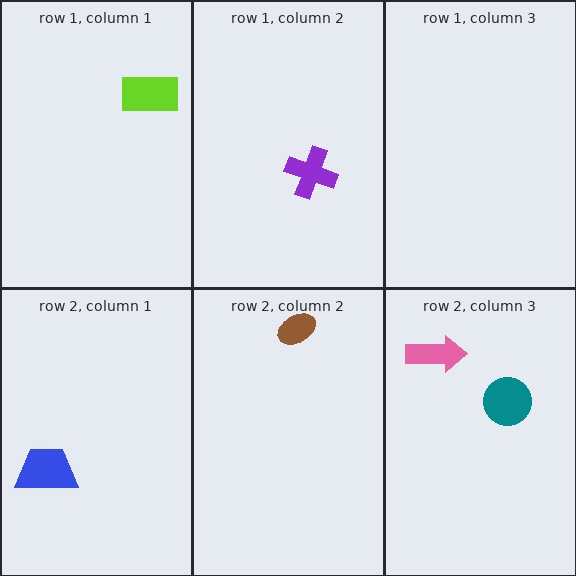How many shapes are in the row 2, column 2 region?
1.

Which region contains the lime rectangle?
The row 1, column 1 region.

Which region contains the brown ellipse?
The row 2, column 2 region.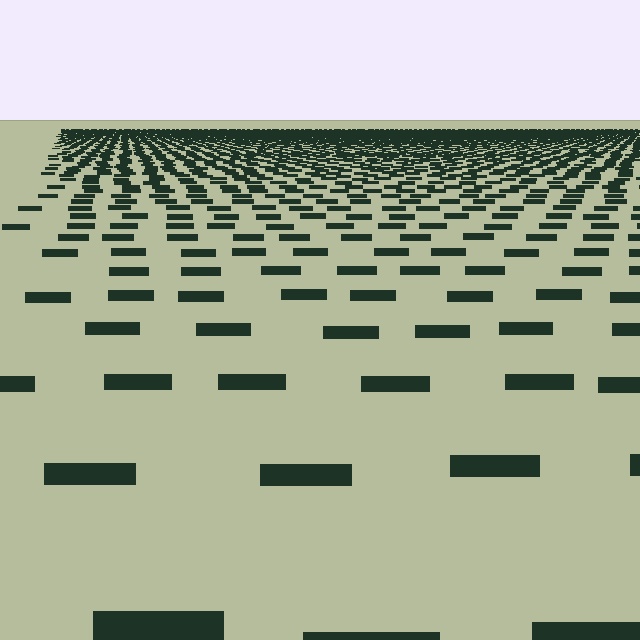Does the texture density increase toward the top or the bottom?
Density increases toward the top.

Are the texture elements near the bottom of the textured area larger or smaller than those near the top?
Larger. Near the bottom, elements are closer to the viewer and appear at a bigger on-screen size.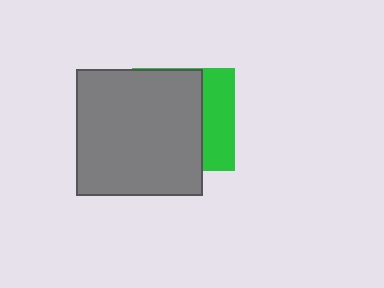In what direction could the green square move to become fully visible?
The green square could move right. That would shift it out from behind the gray square entirely.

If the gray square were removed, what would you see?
You would see the complete green square.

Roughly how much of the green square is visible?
A small part of it is visible (roughly 32%).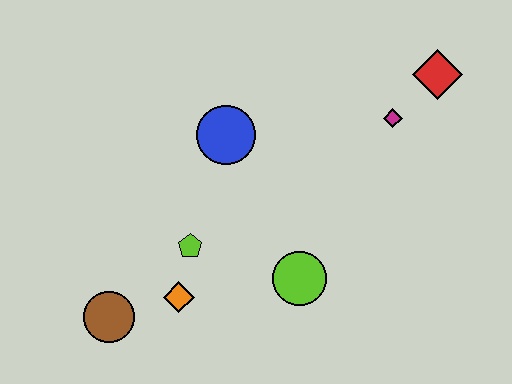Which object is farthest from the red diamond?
The brown circle is farthest from the red diamond.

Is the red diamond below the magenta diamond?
No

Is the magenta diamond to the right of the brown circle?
Yes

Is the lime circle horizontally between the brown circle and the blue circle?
No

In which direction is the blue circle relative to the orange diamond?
The blue circle is above the orange diamond.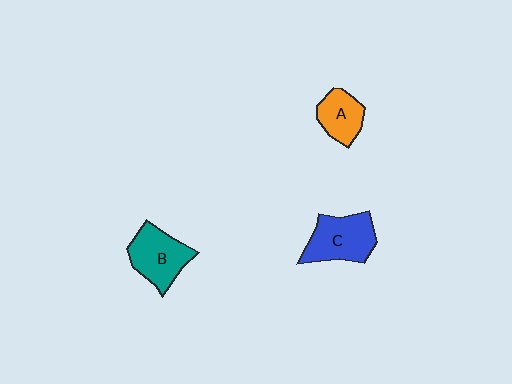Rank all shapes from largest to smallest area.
From largest to smallest: C (blue), B (teal), A (orange).